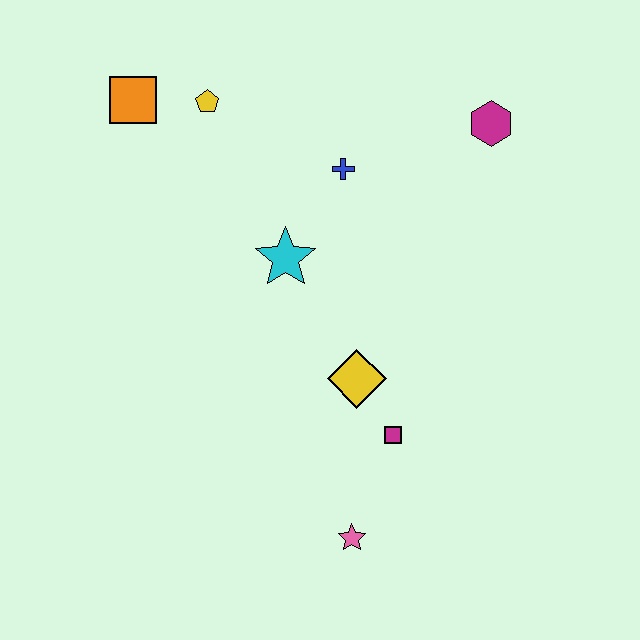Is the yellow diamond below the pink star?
No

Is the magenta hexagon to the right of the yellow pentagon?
Yes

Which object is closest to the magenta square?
The yellow diamond is closest to the magenta square.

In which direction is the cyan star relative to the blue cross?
The cyan star is below the blue cross.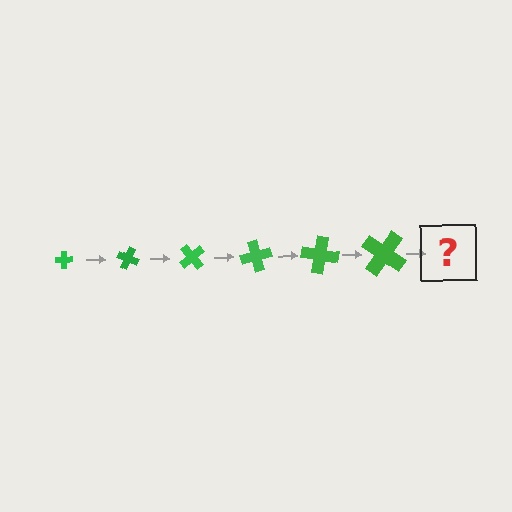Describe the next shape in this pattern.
It should be a cross, larger than the previous one and rotated 150 degrees from the start.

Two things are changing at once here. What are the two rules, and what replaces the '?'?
The two rules are that the cross grows larger each step and it rotates 25 degrees each step. The '?' should be a cross, larger than the previous one and rotated 150 degrees from the start.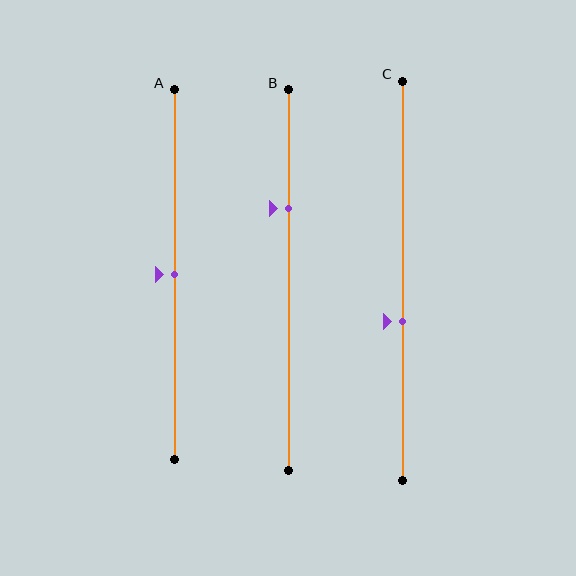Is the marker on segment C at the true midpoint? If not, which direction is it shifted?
No, the marker on segment C is shifted downward by about 10% of the segment length.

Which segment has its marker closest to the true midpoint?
Segment A has its marker closest to the true midpoint.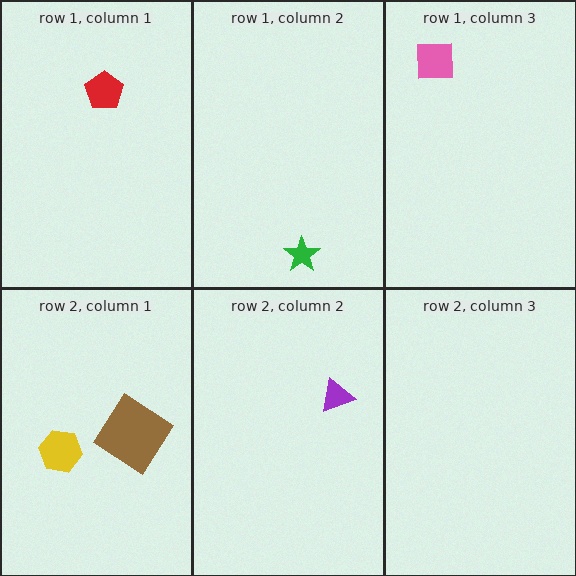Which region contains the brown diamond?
The row 2, column 1 region.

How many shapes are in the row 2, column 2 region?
1.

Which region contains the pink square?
The row 1, column 3 region.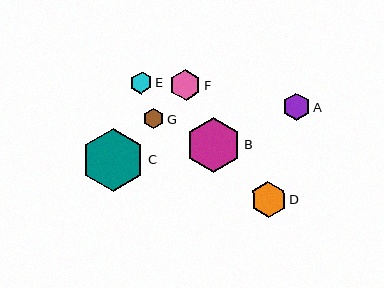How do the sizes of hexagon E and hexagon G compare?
Hexagon E and hexagon G are approximately the same size.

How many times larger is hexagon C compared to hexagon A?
Hexagon C is approximately 2.3 times the size of hexagon A.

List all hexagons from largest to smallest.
From largest to smallest: C, B, D, F, A, E, G.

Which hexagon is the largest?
Hexagon C is the largest with a size of approximately 63 pixels.